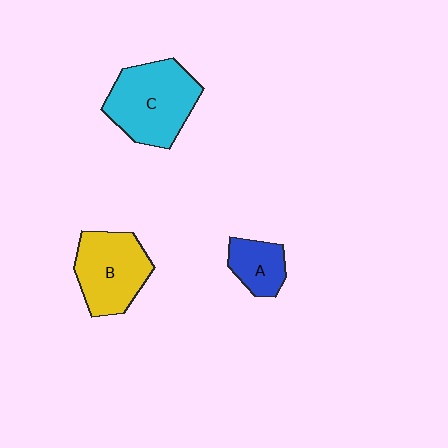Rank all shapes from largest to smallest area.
From largest to smallest: C (cyan), B (yellow), A (blue).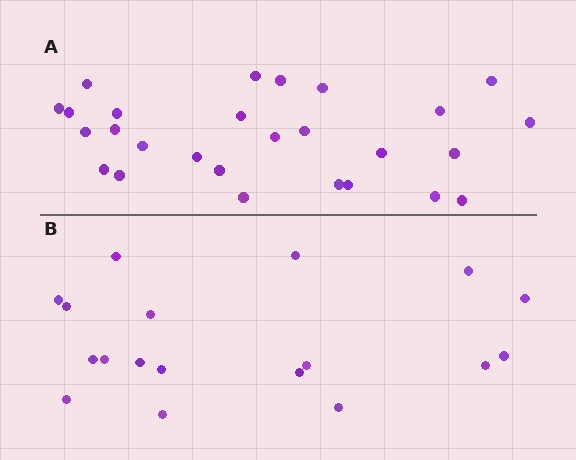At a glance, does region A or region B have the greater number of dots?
Region A (the top region) has more dots.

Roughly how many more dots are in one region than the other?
Region A has roughly 8 or so more dots than region B.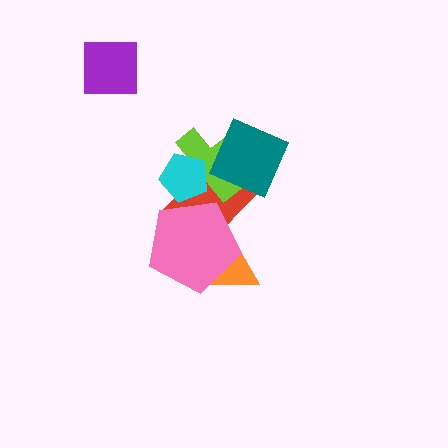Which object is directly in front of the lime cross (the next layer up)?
The cyan pentagon is directly in front of the lime cross.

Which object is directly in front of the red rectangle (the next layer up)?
The lime cross is directly in front of the red rectangle.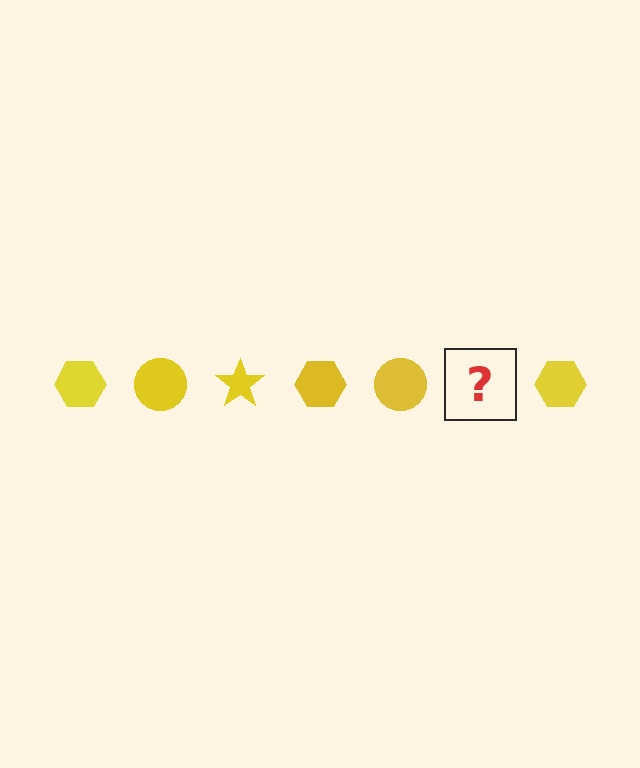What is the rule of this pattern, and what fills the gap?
The rule is that the pattern cycles through hexagon, circle, star shapes in yellow. The gap should be filled with a yellow star.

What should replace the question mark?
The question mark should be replaced with a yellow star.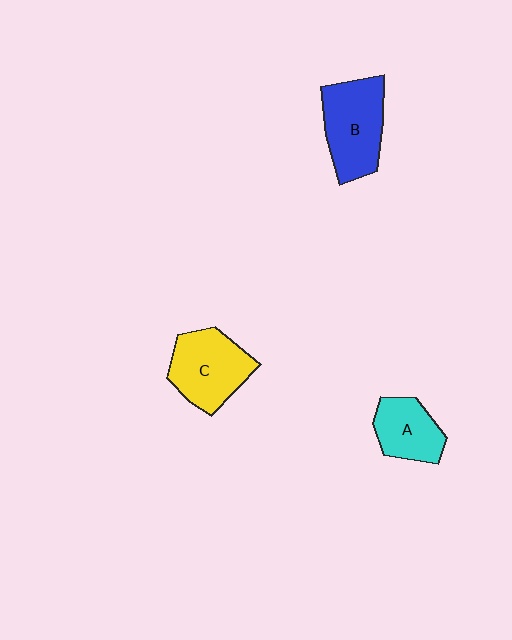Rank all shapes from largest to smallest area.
From largest to smallest: B (blue), C (yellow), A (cyan).